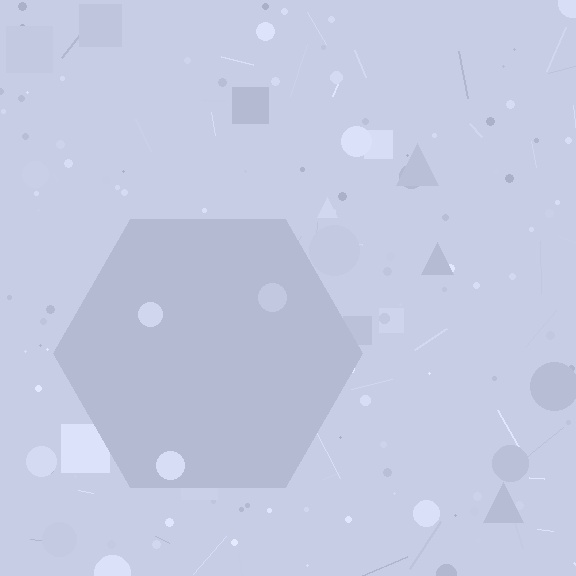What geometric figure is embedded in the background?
A hexagon is embedded in the background.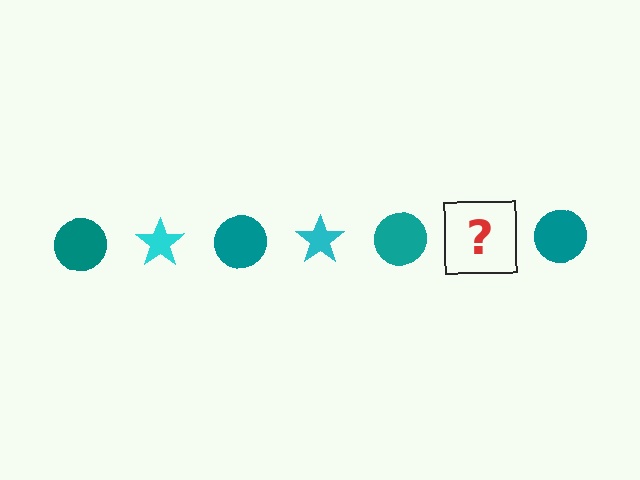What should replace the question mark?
The question mark should be replaced with a cyan star.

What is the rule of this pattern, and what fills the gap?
The rule is that the pattern alternates between teal circle and cyan star. The gap should be filled with a cyan star.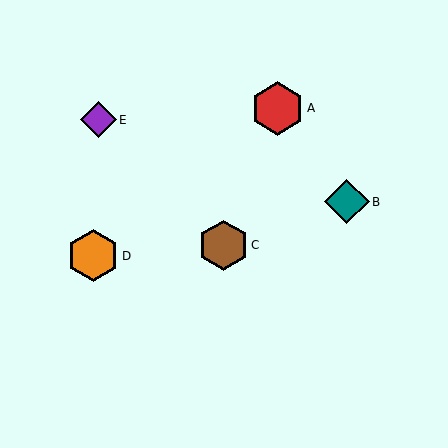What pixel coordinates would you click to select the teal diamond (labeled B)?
Click at (347, 202) to select the teal diamond B.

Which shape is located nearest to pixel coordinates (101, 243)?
The orange hexagon (labeled D) at (93, 256) is nearest to that location.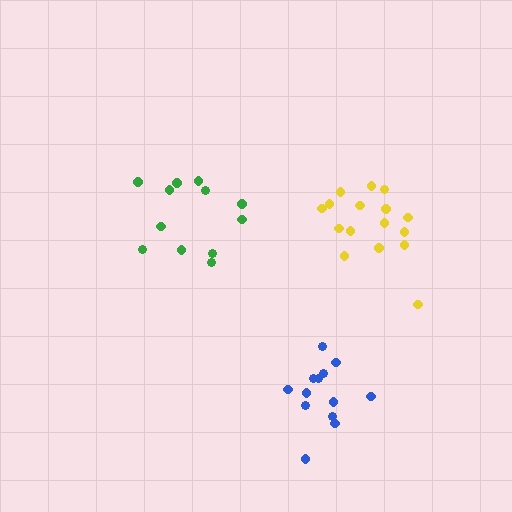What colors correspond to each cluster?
The clusters are colored: yellow, blue, green.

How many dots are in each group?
Group 1: 16 dots, Group 2: 13 dots, Group 3: 12 dots (41 total).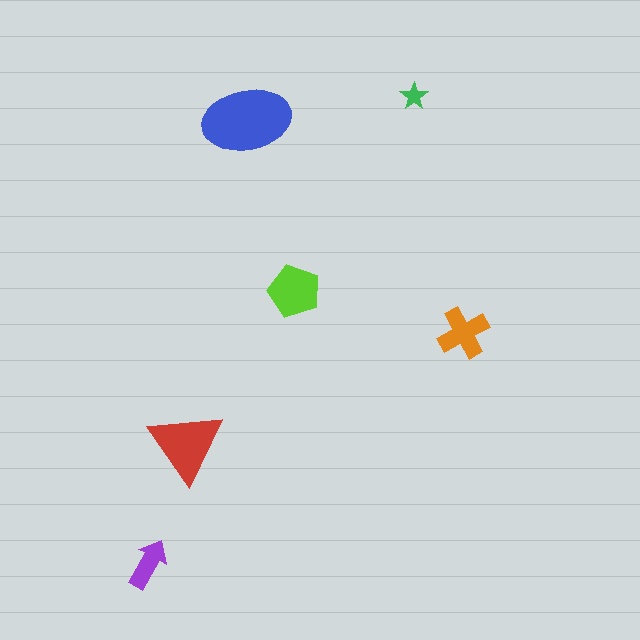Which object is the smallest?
The green star.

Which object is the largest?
The blue ellipse.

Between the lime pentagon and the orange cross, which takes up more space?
The lime pentagon.